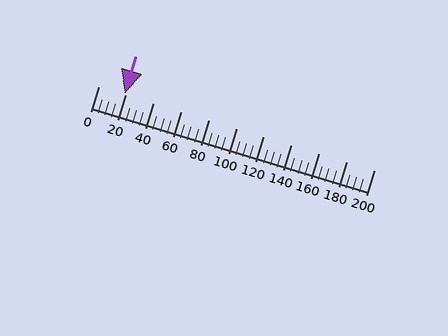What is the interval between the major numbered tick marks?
The major tick marks are spaced 20 units apart.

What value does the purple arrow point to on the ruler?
The purple arrow points to approximately 19.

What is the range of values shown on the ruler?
The ruler shows values from 0 to 200.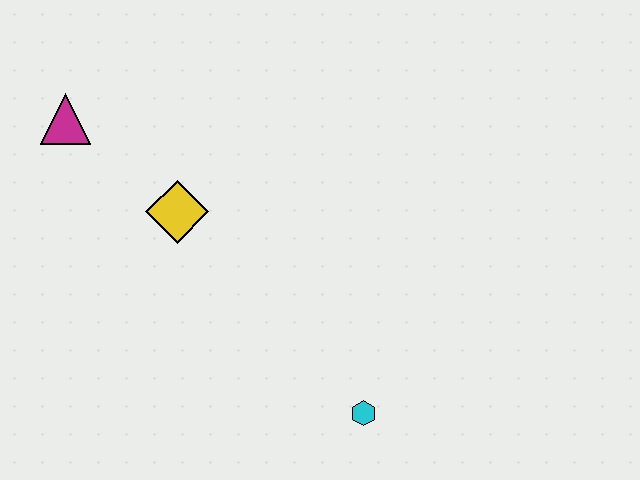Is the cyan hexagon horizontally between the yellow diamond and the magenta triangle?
No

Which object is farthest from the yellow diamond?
The cyan hexagon is farthest from the yellow diamond.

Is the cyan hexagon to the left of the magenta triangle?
No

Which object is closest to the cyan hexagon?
The yellow diamond is closest to the cyan hexagon.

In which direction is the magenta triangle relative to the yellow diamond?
The magenta triangle is to the left of the yellow diamond.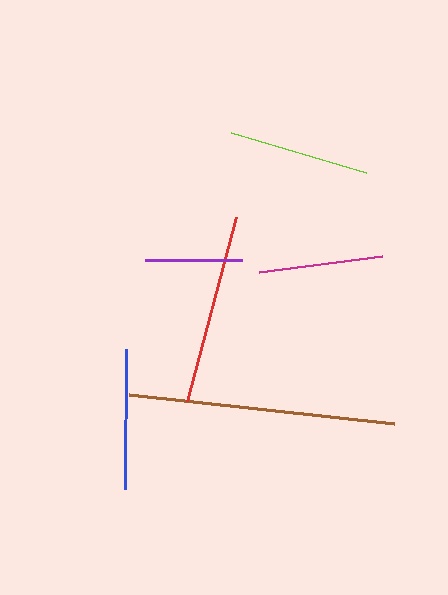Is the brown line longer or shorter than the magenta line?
The brown line is longer than the magenta line.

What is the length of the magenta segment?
The magenta segment is approximately 124 pixels long.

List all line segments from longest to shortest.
From longest to shortest: brown, red, lime, blue, magenta, purple.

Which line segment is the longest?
The brown line is the longest at approximately 267 pixels.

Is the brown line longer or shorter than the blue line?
The brown line is longer than the blue line.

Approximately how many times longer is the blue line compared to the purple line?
The blue line is approximately 1.4 times the length of the purple line.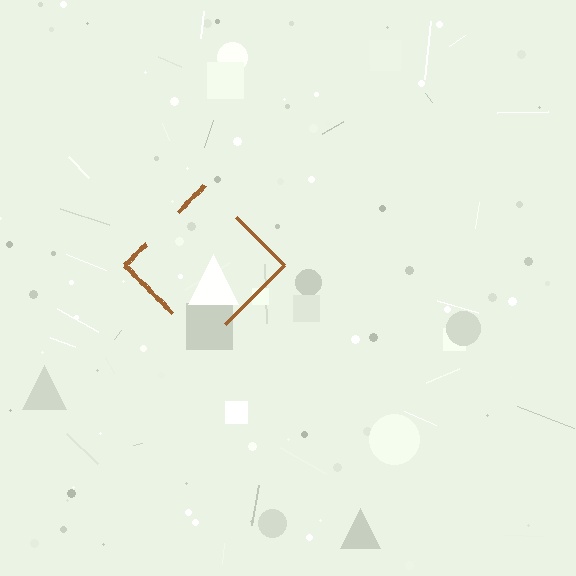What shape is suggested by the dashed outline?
The dashed outline suggests a diamond.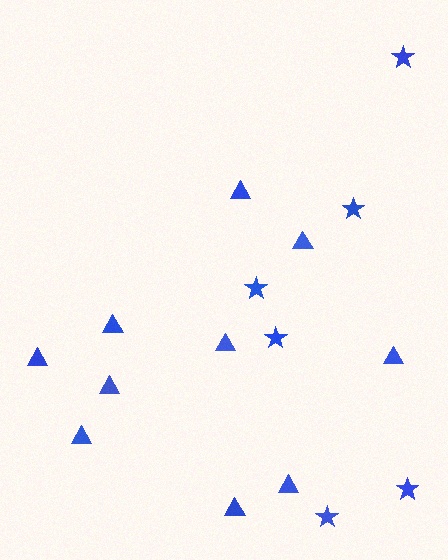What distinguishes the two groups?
There are 2 groups: one group of stars (6) and one group of triangles (10).